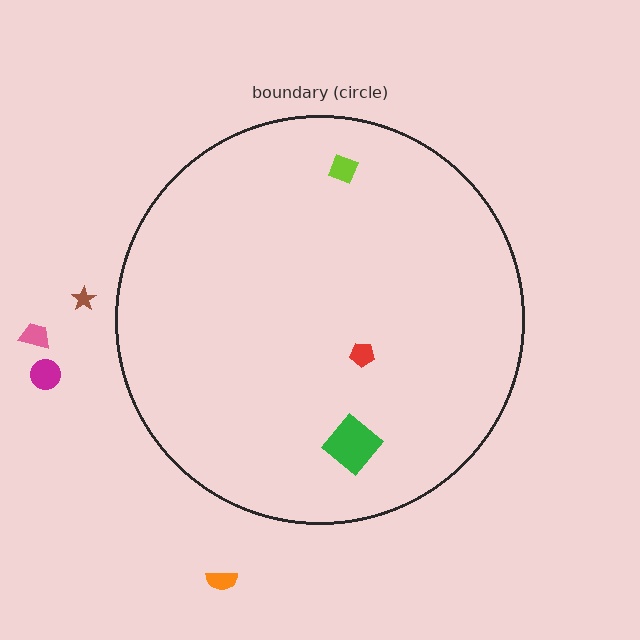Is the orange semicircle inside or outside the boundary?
Outside.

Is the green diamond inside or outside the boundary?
Inside.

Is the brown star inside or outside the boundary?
Outside.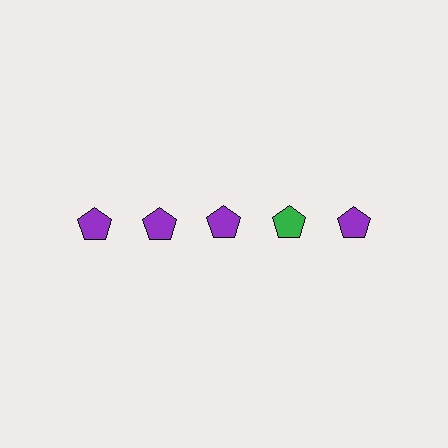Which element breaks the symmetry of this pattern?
The green pentagon in the top row, second from right column breaks the symmetry. All other shapes are purple pentagons.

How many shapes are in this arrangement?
There are 5 shapes arranged in a grid pattern.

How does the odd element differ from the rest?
It has a different color: green instead of purple.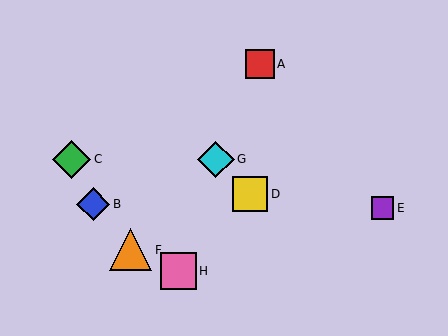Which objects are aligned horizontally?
Objects C, G are aligned horizontally.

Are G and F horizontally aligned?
No, G is at y≈159 and F is at y≈250.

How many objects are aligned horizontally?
2 objects (C, G) are aligned horizontally.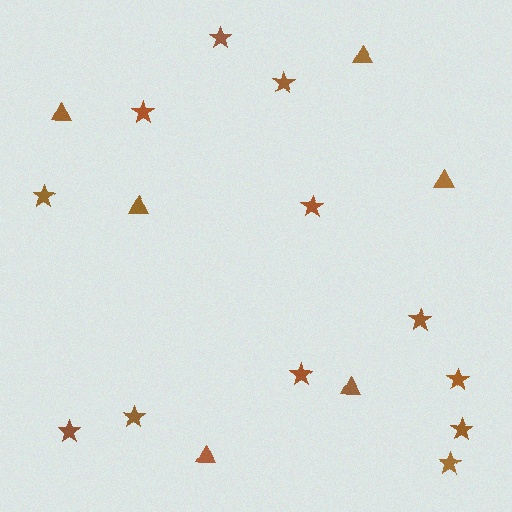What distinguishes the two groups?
There are 2 groups: one group of stars (12) and one group of triangles (6).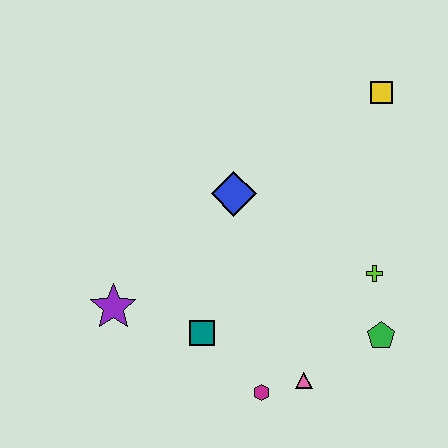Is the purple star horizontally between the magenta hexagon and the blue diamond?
No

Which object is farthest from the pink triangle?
The yellow square is farthest from the pink triangle.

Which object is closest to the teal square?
The magenta hexagon is closest to the teal square.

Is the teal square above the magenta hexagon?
Yes